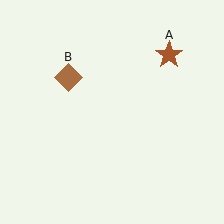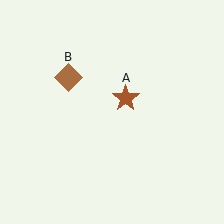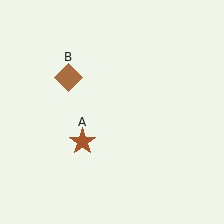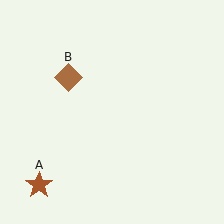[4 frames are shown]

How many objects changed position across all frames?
1 object changed position: brown star (object A).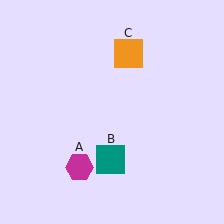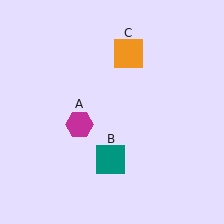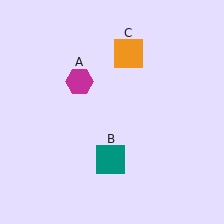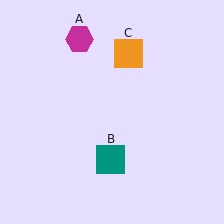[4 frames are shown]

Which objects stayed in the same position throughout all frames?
Teal square (object B) and orange square (object C) remained stationary.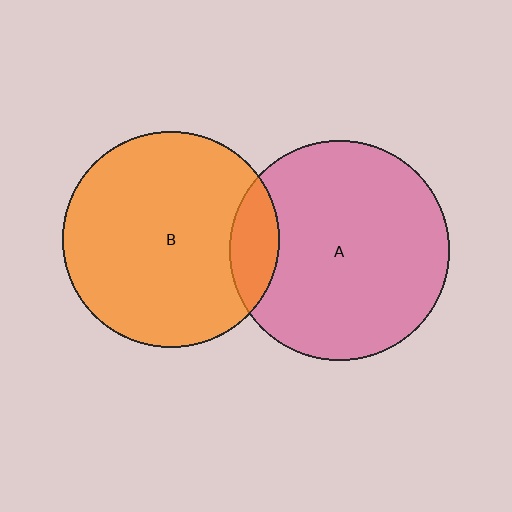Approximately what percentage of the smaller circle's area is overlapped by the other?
Approximately 15%.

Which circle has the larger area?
Circle A (pink).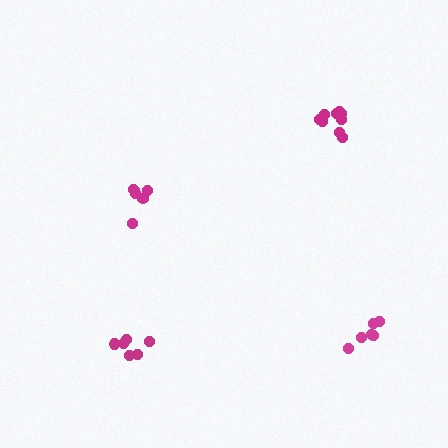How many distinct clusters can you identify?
There are 4 distinct clusters.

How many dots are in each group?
Group 1: 6 dots, Group 2: 6 dots, Group 3: 6 dots, Group 4: 9 dots (27 total).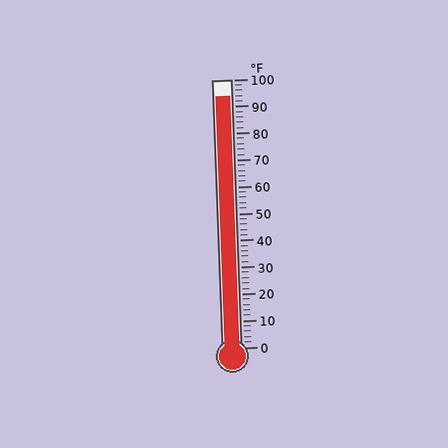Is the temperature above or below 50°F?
The temperature is above 50°F.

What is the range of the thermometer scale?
The thermometer scale ranges from 0°F to 100°F.